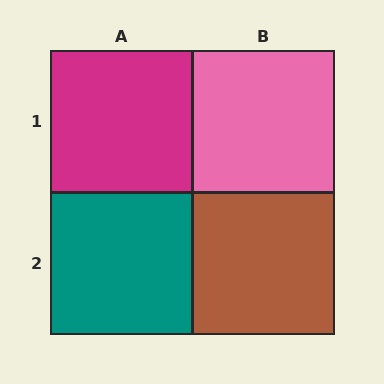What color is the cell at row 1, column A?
Magenta.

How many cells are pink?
1 cell is pink.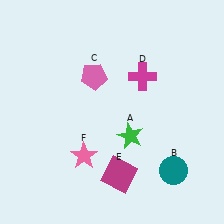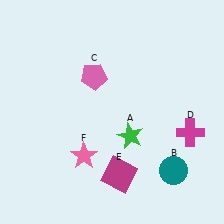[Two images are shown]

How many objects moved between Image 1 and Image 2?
1 object moved between the two images.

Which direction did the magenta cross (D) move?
The magenta cross (D) moved down.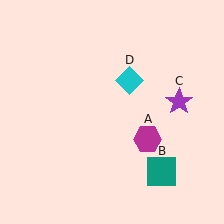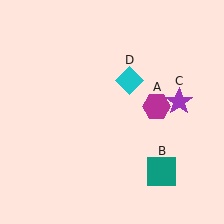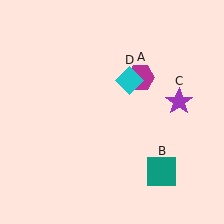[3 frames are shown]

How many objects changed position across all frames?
1 object changed position: magenta hexagon (object A).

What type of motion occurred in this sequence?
The magenta hexagon (object A) rotated counterclockwise around the center of the scene.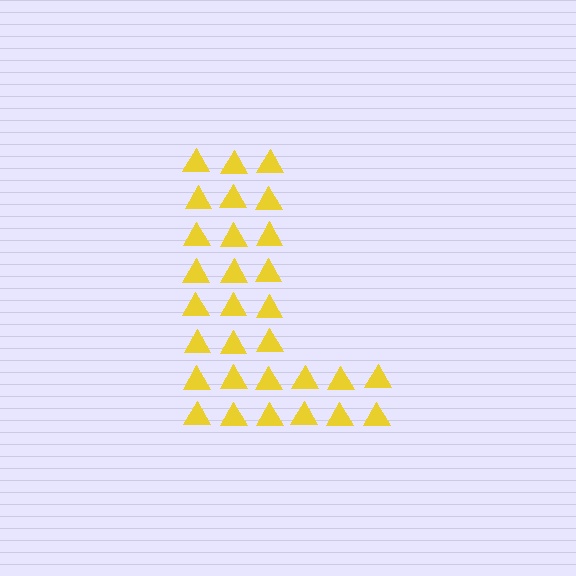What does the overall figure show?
The overall figure shows the letter L.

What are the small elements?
The small elements are triangles.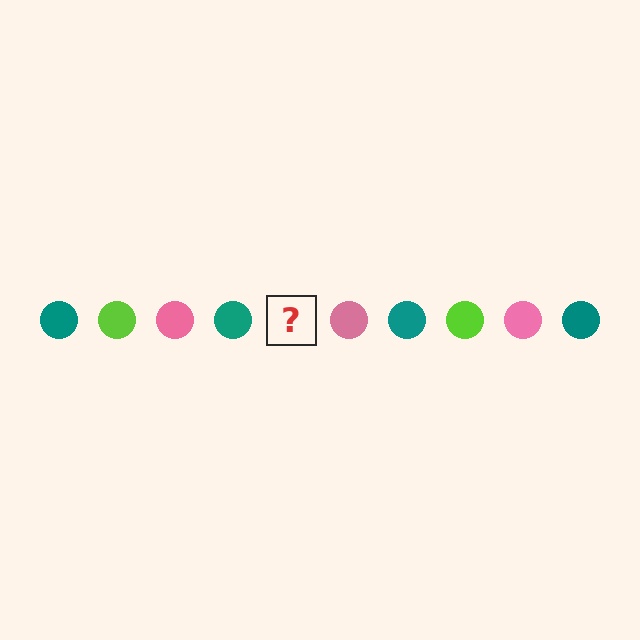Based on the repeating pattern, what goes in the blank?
The blank should be a lime circle.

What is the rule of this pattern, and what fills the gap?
The rule is that the pattern cycles through teal, lime, pink circles. The gap should be filled with a lime circle.